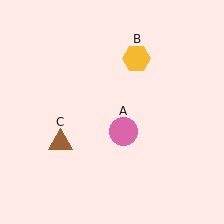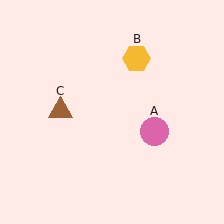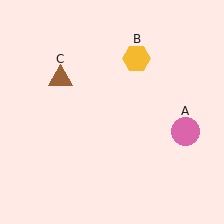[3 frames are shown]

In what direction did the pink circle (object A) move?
The pink circle (object A) moved right.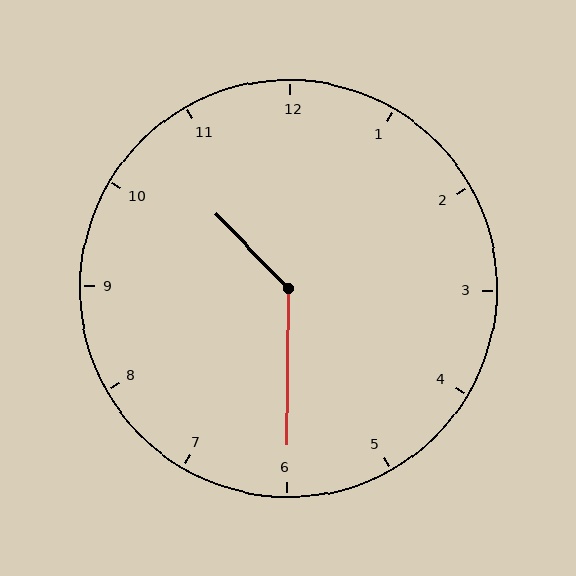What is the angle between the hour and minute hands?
Approximately 135 degrees.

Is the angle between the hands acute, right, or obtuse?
It is obtuse.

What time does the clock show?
10:30.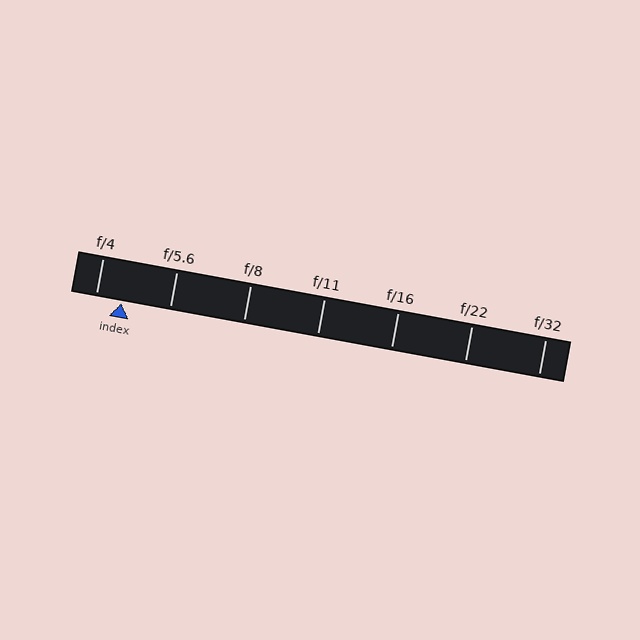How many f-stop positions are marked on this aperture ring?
There are 7 f-stop positions marked.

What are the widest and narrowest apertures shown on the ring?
The widest aperture shown is f/4 and the narrowest is f/32.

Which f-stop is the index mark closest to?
The index mark is closest to f/4.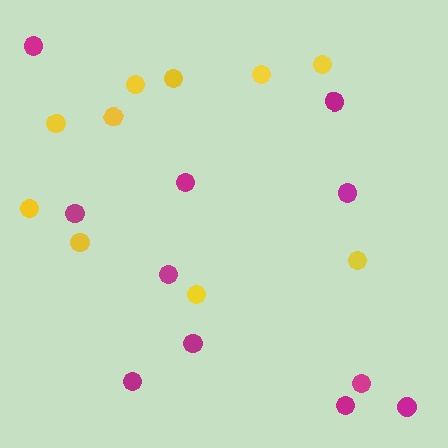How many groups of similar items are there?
There are 2 groups: one group of magenta circles (11) and one group of yellow circles (10).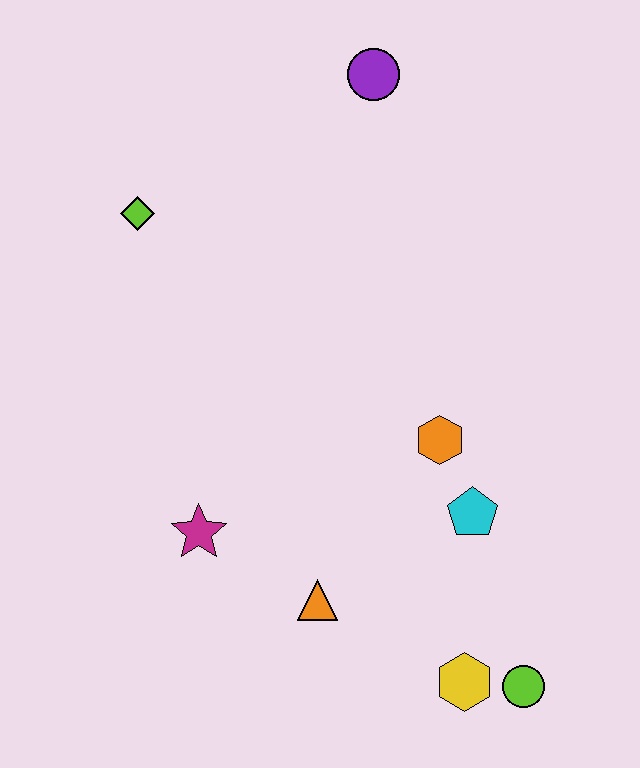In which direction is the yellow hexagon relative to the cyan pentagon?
The yellow hexagon is below the cyan pentagon.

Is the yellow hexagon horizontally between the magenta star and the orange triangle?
No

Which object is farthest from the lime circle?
The purple circle is farthest from the lime circle.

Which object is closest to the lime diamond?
The purple circle is closest to the lime diamond.